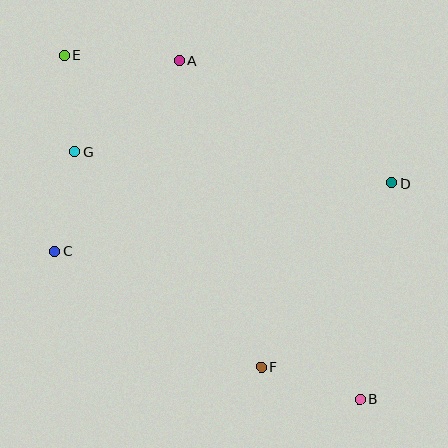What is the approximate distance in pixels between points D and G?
The distance between D and G is approximately 318 pixels.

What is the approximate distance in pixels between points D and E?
The distance between D and E is approximately 351 pixels.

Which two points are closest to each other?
Points E and G are closest to each other.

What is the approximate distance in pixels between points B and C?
The distance between B and C is approximately 340 pixels.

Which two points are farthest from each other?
Points B and E are farthest from each other.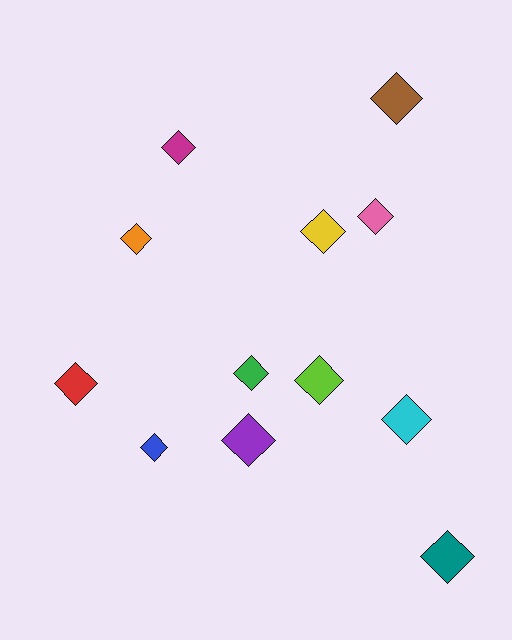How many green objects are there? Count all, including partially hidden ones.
There is 1 green object.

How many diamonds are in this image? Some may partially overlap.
There are 12 diamonds.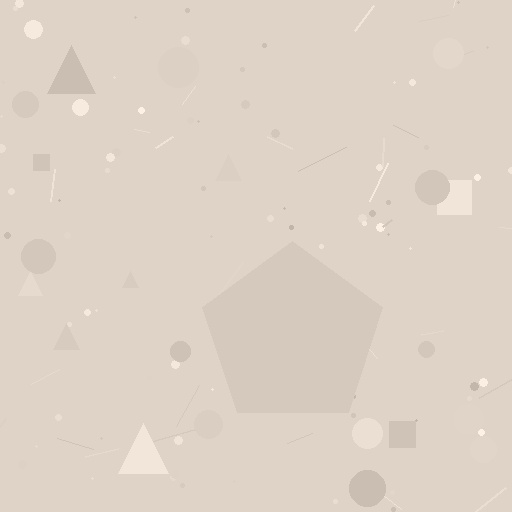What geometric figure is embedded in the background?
A pentagon is embedded in the background.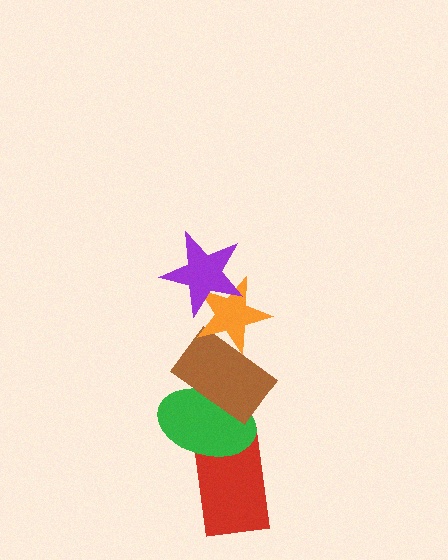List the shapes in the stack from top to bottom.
From top to bottom: the purple star, the orange star, the brown rectangle, the green ellipse, the red rectangle.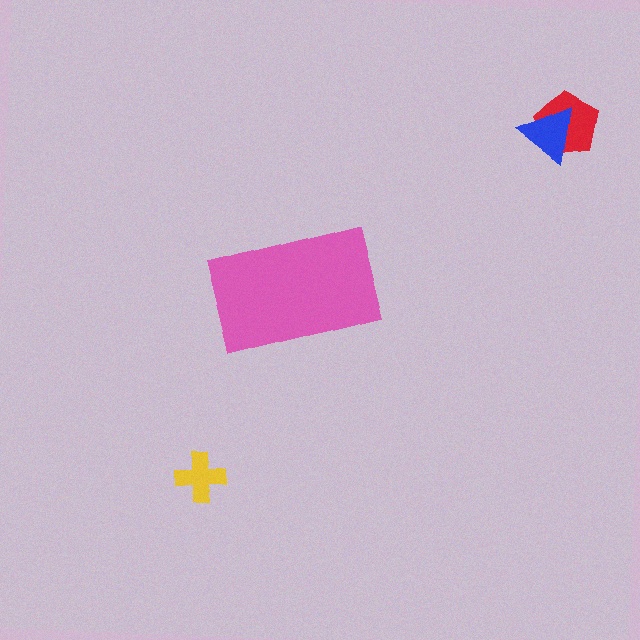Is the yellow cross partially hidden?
No, the yellow cross is fully visible.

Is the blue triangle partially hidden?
No, the blue triangle is fully visible.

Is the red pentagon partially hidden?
No, the red pentagon is fully visible.